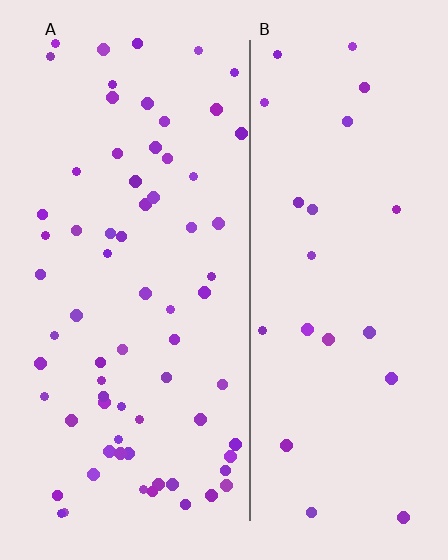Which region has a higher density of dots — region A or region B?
A (the left).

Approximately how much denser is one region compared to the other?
Approximately 3.0× — region A over region B.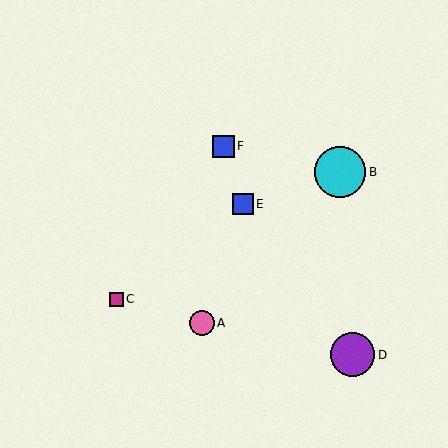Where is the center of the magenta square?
The center of the magenta square is at (116, 299).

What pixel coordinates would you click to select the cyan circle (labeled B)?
Click at (340, 172) to select the cyan circle B.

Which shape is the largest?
The cyan circle (labeled B) is the largest.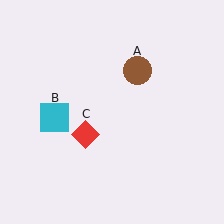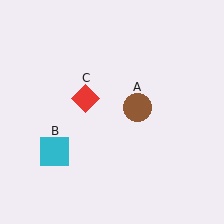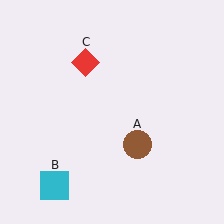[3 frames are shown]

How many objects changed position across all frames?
3 objects changed position: brown circle (object A), cyan square (object B), red diamond (object C).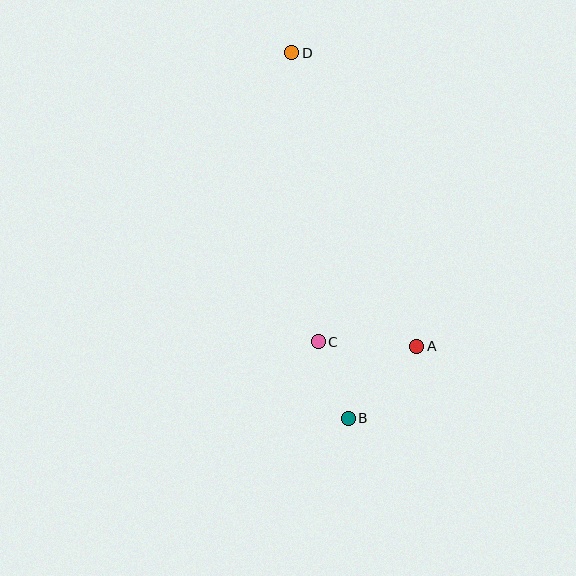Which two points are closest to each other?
Points B and C are closest to each other.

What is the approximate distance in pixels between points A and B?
The distance between A and B is approximately 100 pixels.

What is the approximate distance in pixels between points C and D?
The distance between C and D is approximately 290 pixels.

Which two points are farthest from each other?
Points B and D are farthest from each other.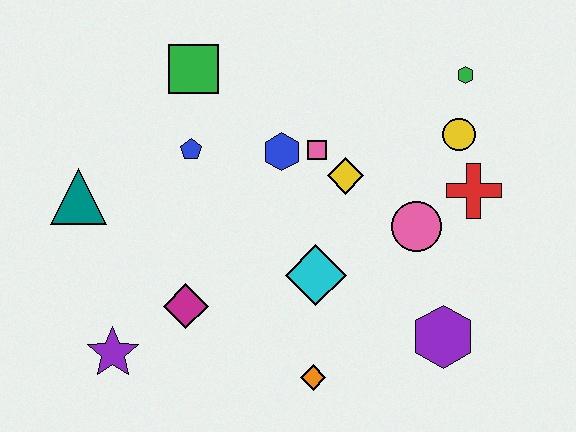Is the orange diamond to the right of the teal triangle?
Yes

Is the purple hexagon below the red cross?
Yes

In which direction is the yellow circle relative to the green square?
The yellow circle is to the right of the green square.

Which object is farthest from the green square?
The purple hexagon is farthest from the green square.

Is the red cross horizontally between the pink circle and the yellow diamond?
No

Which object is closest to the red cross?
The yellow circle is closest to the red cross.